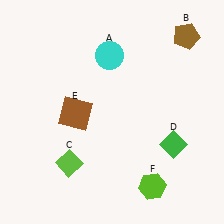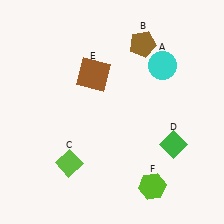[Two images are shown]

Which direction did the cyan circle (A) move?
The cyan circle (A) moved right.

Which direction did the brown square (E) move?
The brown square (E) moved up.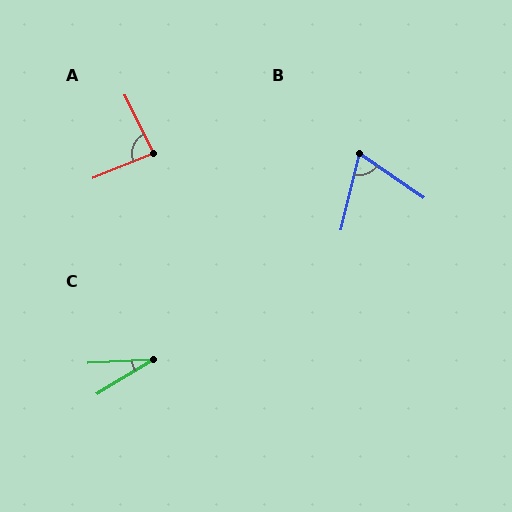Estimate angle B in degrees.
Approximately 69 degrees.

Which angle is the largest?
A, at approximately 86 degrees.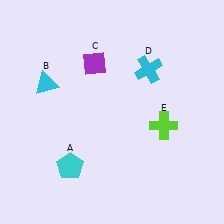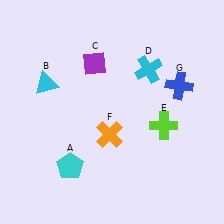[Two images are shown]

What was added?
An orange cross (F), a blue cross (G) were added in Image 2.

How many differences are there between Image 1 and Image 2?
There are 2 differences between the two images.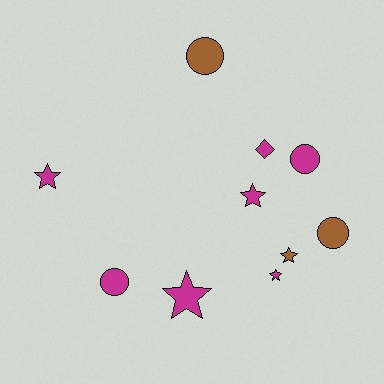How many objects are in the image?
There are 10 objects.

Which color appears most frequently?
Magenta, with 7 objects.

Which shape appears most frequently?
Star, with 5 objects.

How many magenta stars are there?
There are 4 magenta stars.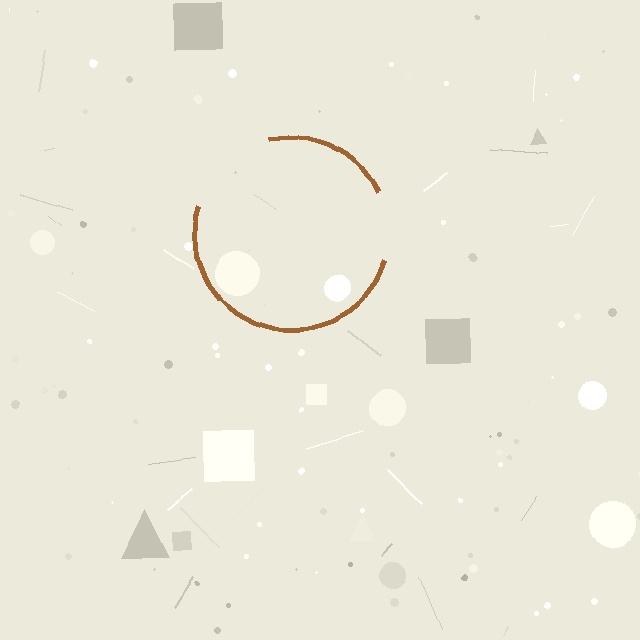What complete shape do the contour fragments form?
The contour fragments form a circle.